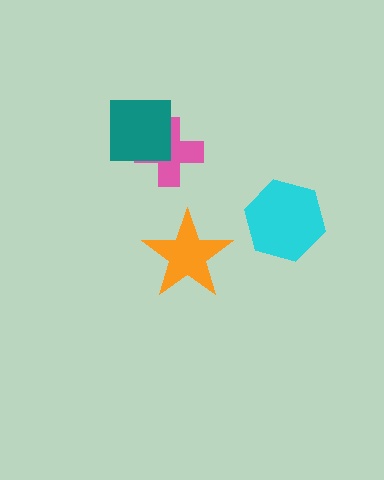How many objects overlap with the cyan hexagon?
0 objects overlap with the cyan hexagon.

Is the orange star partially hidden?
No, no other shape covers it.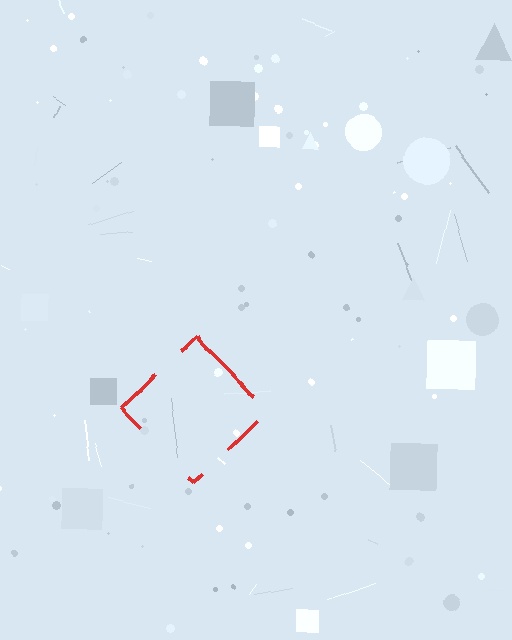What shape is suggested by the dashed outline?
The dashed outline suggests a diamond.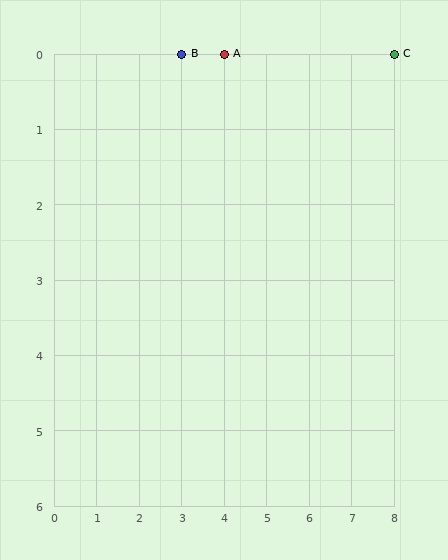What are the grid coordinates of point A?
Point A is at grid coordinates (4, 0).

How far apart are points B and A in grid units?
Points B and A are 1 column apart.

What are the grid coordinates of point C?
Point C is at grid coordinates (8, 0).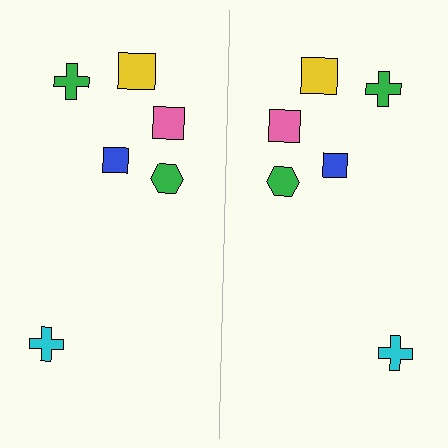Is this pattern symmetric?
Yes, this pattern has bilateral (reflection) symmetry.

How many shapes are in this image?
There are 12 shapes in this image.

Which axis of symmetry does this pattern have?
The pattern has a vertical axis of symmetry running through the center of the image.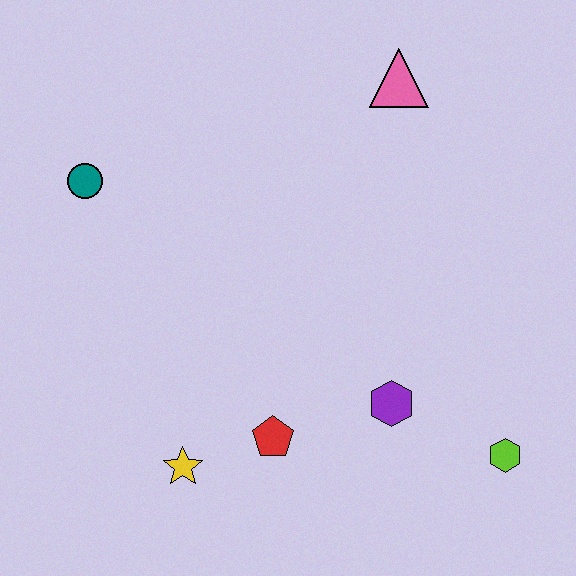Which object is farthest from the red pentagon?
The pink triangle is farthest from the red pentagon.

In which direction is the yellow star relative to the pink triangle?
The yellow star is below the pink triangle.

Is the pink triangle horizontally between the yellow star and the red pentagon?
No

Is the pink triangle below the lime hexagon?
No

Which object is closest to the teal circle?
The yellow star is closest to the teal circle.